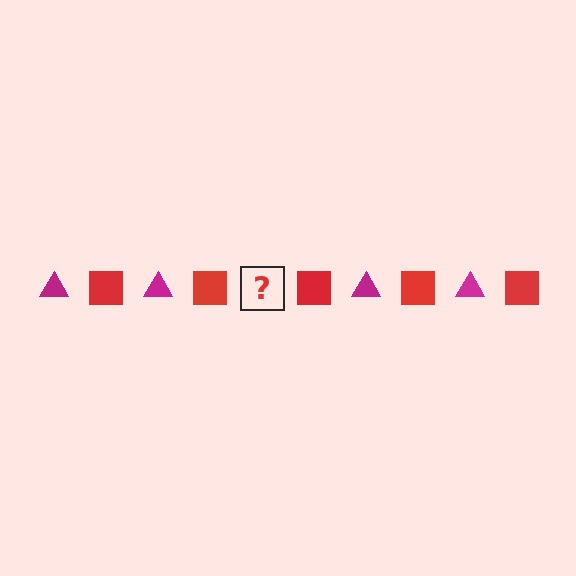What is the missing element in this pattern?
The missing element is a magenta triangle.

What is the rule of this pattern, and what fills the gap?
The rule is that the pattern alternates between magenta triangle and red square. The gap should be filled with a magenta triangle.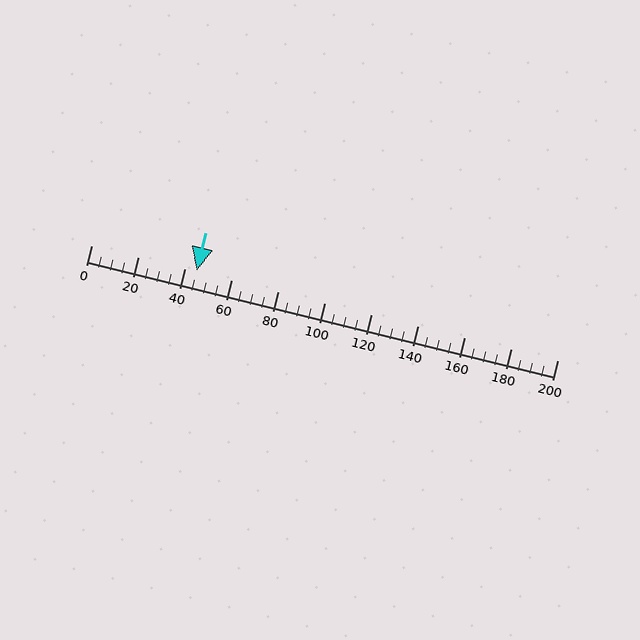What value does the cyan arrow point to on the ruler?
The cyan arrow points to approximately 45.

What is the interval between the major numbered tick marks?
The major tick marks are spaced 20 units apart.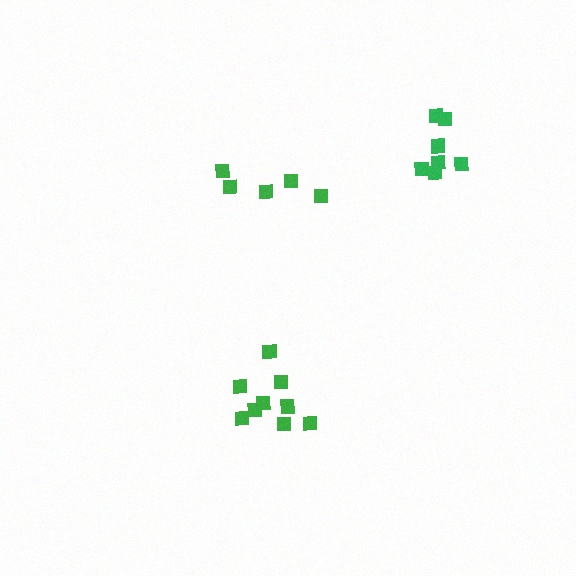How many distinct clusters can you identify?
There are 3 distinct clusters.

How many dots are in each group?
Group 1: 5 dots, Group 2: 9 dots, Group 3: 7 dots (21 total).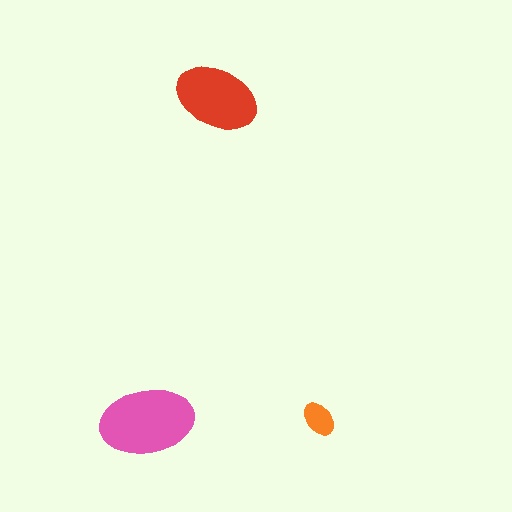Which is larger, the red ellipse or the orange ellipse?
The red one.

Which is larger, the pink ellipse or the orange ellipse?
The pink one.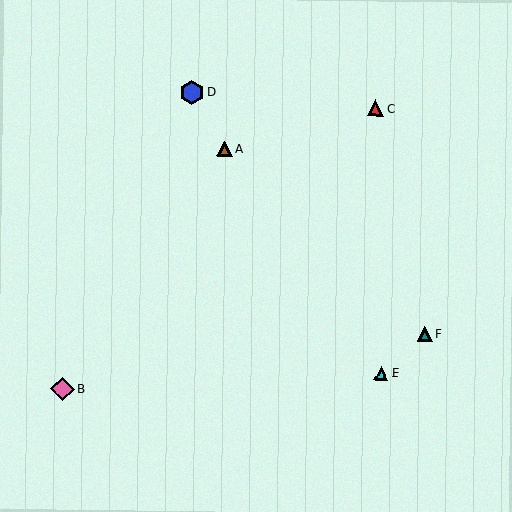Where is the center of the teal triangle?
The center of the teal triangle is at (425, 334).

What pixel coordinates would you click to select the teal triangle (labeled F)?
Click at (425, 334) to select the teal triangle F.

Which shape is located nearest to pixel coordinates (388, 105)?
The red triangle (labeled C) at (375, 108) is nearest to that location.